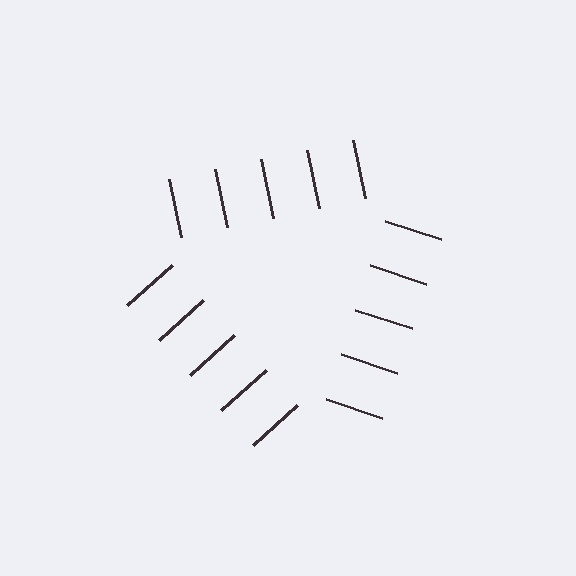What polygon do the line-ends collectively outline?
An illusory triangle — the line segments terminate on its edges but no continuous stroke is drawn.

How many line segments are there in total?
15 — 5 along each of the 3 edges.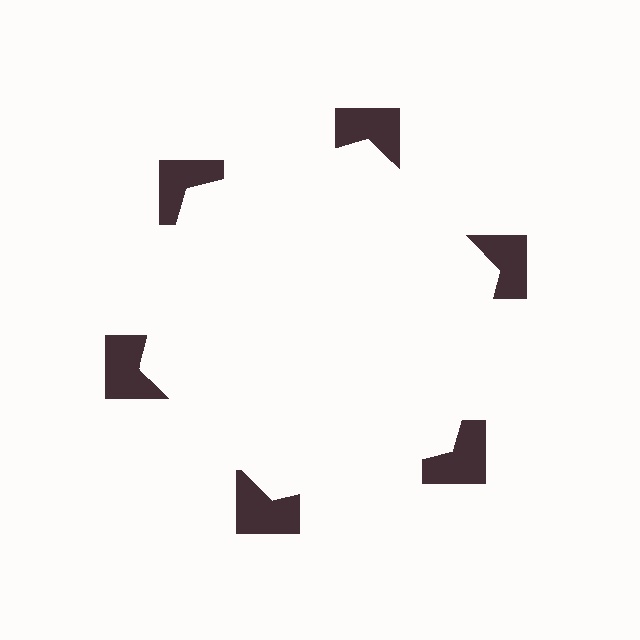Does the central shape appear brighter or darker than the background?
It typically appears slightly brighter than the background, even though no actual brightness change is drawn.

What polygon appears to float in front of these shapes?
An illusory hexagon — its edges are inferred from the aligned wedge cuts in the notched squares, not physically drawn.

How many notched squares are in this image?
There are 6 — one at each vertex of the illusory hexagon.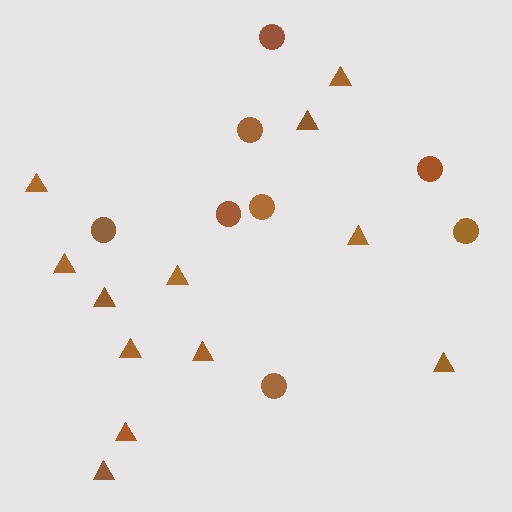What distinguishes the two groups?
There are 2 groups: one group of triangles (12) and one group of circles (8).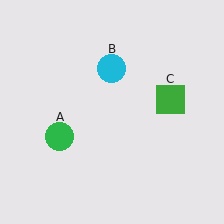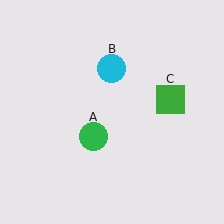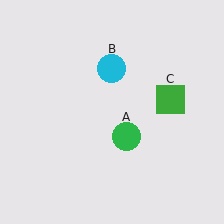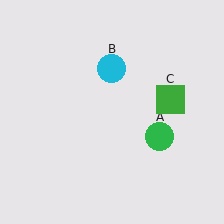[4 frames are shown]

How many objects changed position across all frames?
1 object changed position: green circle (object A).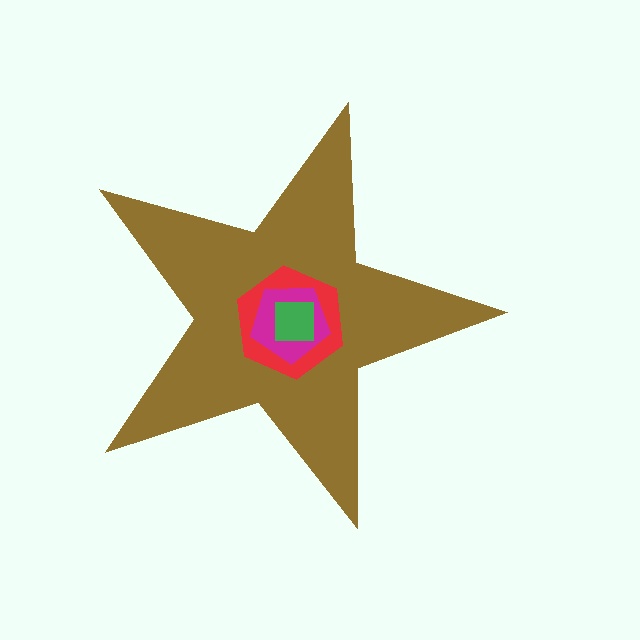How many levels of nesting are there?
4.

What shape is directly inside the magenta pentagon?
The green square.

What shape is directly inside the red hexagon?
The magenta pentagon.